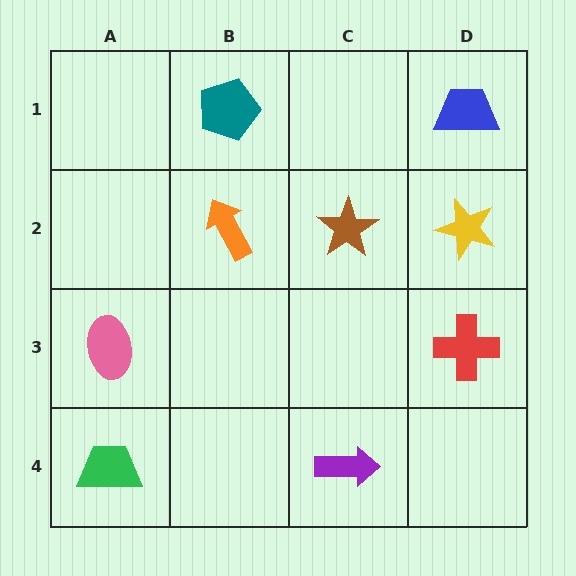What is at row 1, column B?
A teal pentagon.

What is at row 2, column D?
A yellow star.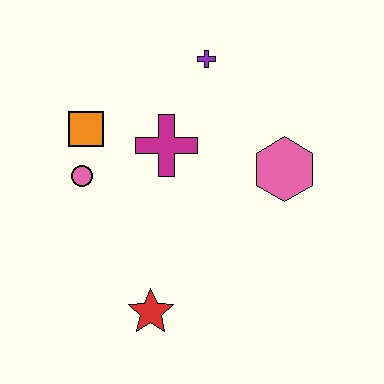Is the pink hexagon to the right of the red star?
Yes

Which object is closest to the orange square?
The pink circle is closest to the orange square.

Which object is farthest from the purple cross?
The red star is farthest from the purple cross.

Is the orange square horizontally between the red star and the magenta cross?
No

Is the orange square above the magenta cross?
Yes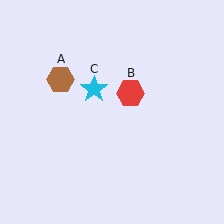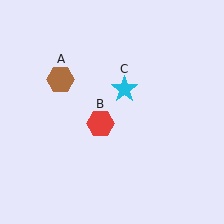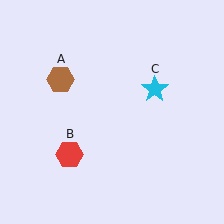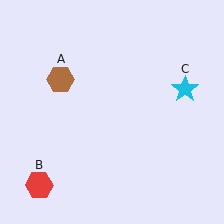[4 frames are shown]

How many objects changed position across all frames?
2 objects changed position: red hexagon (object B), cyan star (object C).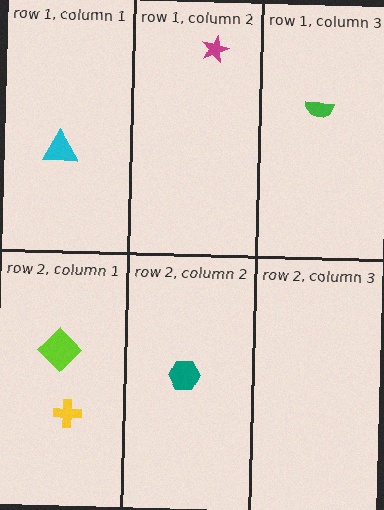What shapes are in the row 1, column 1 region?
The cyan triangle.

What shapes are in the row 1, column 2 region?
The magenta star.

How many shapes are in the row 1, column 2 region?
1.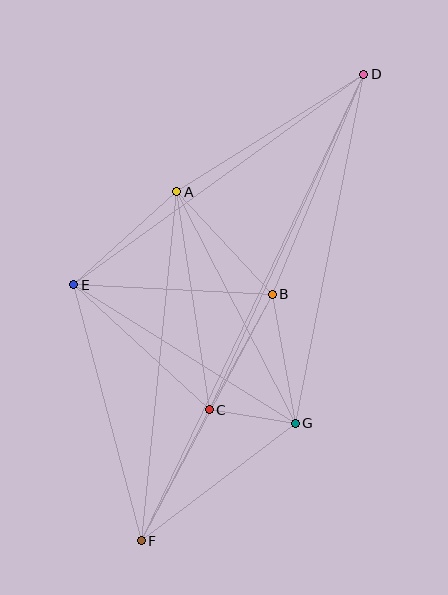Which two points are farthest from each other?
Points D and F are farthest from each other.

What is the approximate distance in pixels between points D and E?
The distance between D and E is approximately 358 pixels.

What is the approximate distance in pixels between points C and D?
The distance between C and D is approximately 369 pixels.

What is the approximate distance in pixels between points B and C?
The distance between B and C is approximately 132 pixels.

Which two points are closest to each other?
Points C and G are closest to each other.